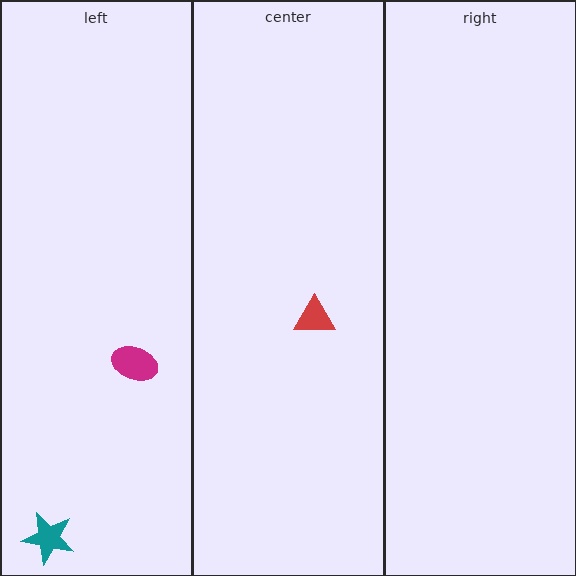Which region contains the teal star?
The left region.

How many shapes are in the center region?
1.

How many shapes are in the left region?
2.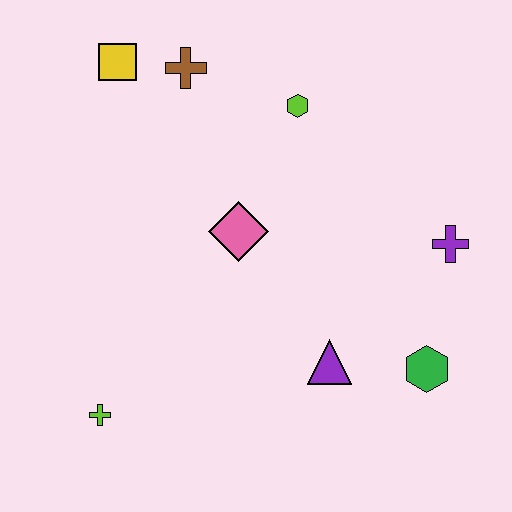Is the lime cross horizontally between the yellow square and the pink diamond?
No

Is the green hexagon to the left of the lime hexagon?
No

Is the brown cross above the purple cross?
Yes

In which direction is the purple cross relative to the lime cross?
The purple cross is to the right of the lime cross.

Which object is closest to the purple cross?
The green hexagon is closest to the purple cross.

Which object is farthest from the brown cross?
The green hexagon is farthest from the brown cross.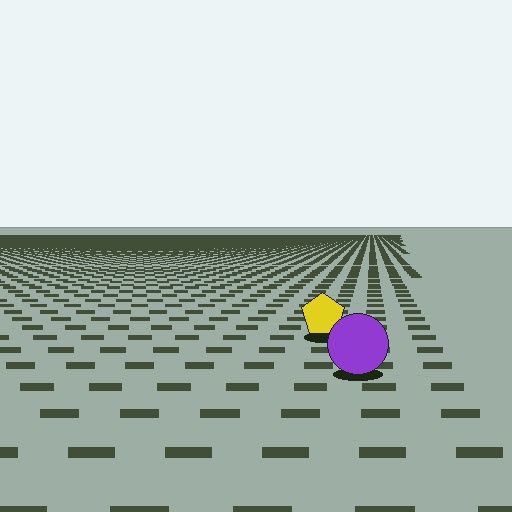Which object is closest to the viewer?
The purple circle is closest. The texture marks near it are larger and more spread out.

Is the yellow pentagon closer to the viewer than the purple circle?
No. The purple circle is closer — you can tell from the texture gradient: the ground texture is coarser near it.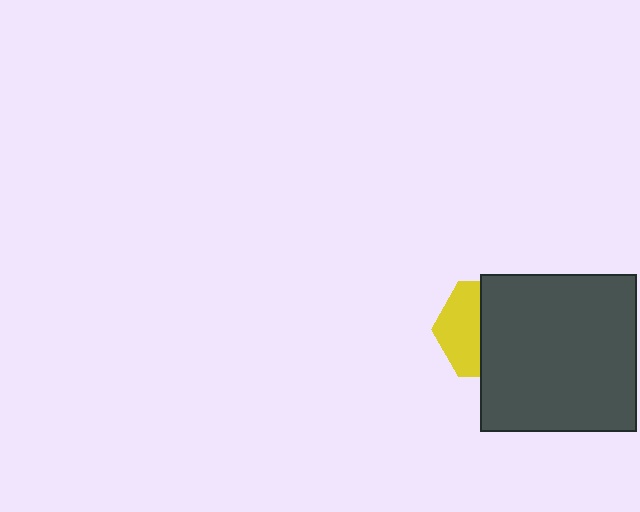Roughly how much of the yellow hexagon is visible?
A small part of it is visible (roughly 42%).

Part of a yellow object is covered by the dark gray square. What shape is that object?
It is a hexagon.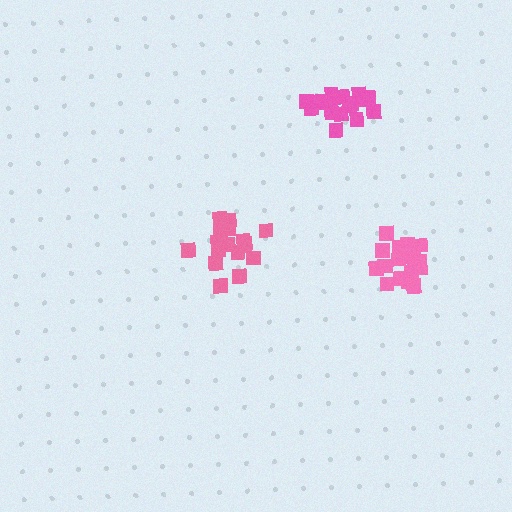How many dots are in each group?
Group 1: 20 dots, Group 2: 17 dots, Group 3: 18 dots (55 total).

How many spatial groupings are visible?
There are 3 spatial groupings.